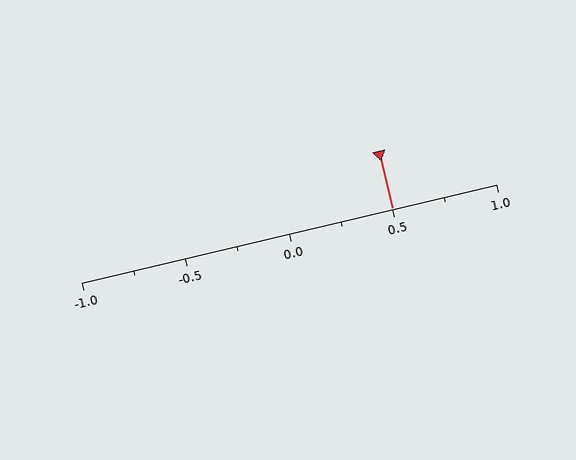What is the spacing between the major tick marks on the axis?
The major ticks are spaced 0.5 apart.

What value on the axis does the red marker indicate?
The marker indicates approximately 0.5.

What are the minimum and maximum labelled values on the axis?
The axis runs from -1.0 to 1.0.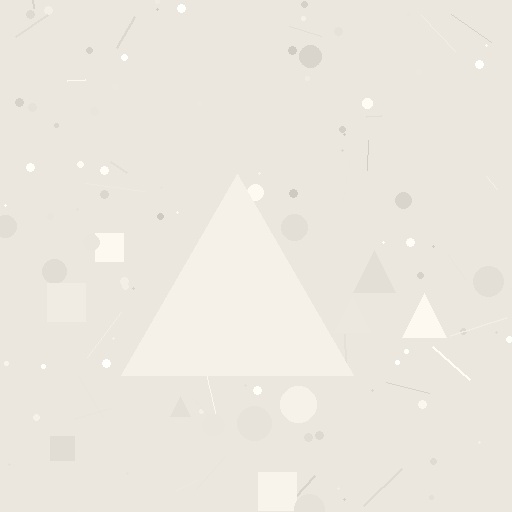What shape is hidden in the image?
A triangle is hidden in the image.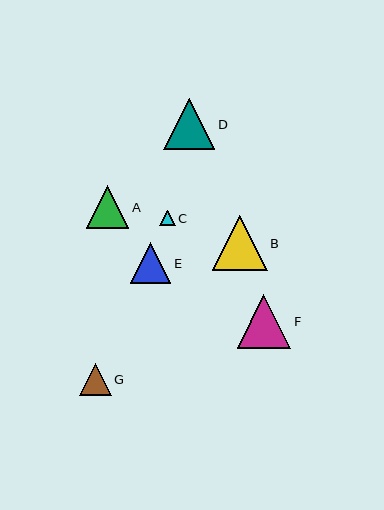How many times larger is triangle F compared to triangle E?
Triangle F is approximately 1.3 times the size of triangle E.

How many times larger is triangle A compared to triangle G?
Triangle A is approximately 1.4 times the size of triangle G.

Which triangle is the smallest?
Triangle C is the smallest with a size of approximately 15 pixels.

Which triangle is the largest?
Triangle B is the largest with a size of approximately 55 pixels.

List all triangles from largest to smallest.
From largest to smallest: B, F, D, A, E, G, C.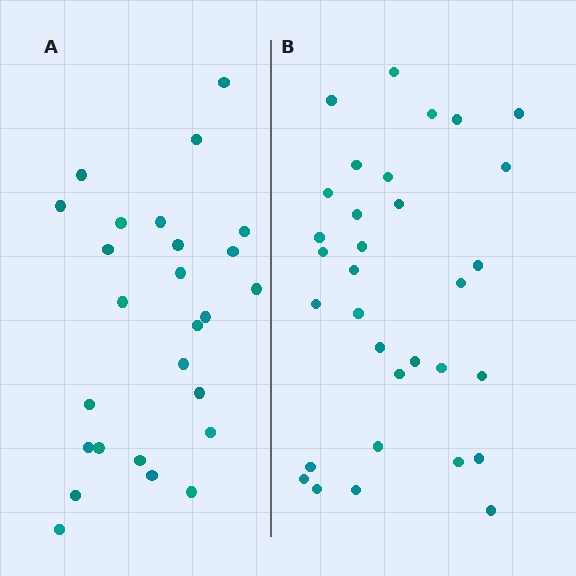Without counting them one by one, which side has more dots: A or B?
Region B (the right region) has more dots.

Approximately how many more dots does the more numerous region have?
Region B has about 6 more dots than region A.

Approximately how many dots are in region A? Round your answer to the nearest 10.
About 30 dots. (The exact count is 26, which rounds to 30.)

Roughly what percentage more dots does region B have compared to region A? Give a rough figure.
About 25% more.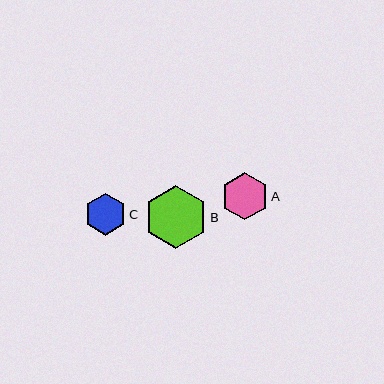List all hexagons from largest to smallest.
From largest to smallest: B, A, C.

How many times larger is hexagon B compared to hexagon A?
Hexagon B is approximately 1.3 times the size of hexagon A.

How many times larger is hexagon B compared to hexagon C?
Hexagon B is approximately 1.5 times the size of hexagon C.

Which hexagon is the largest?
Hexagon B is the largest with a size of approximately 63 pixels.